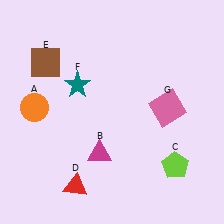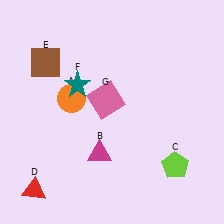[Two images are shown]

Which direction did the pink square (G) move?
The pink square (G) moved left.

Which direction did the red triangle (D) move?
The red triangle (D) moved left.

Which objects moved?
The objects that moved are: the orange circle (A), the red triangle (D), the pink square (G).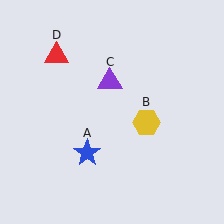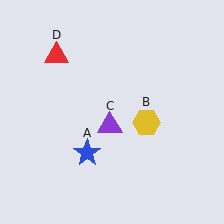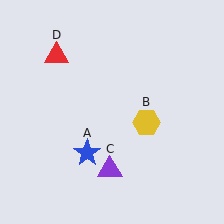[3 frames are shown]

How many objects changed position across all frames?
1 object changed position: purple triangle (object C).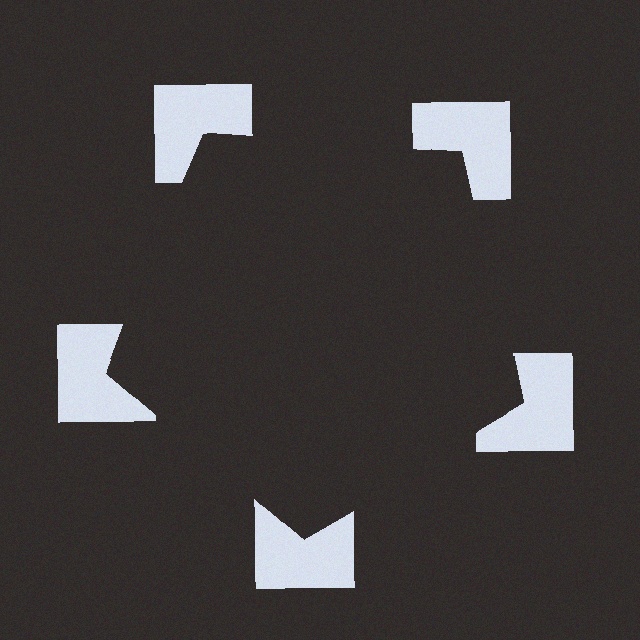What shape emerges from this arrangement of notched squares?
An illusory pentagon — its edges are inferred from the aligned wedge cuts in the notched squares, not physically drawn.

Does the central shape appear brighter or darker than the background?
It typically appears slightly darker than the background, even though no actual brightness change is drawn.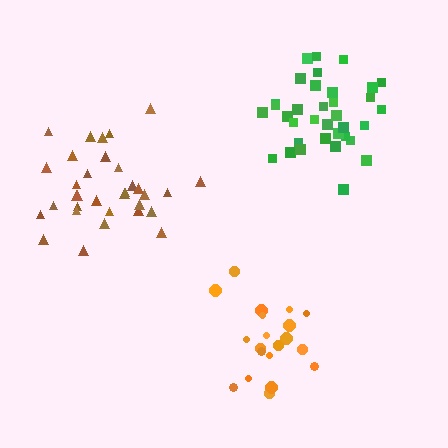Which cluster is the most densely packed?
Green.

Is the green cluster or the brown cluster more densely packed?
Green.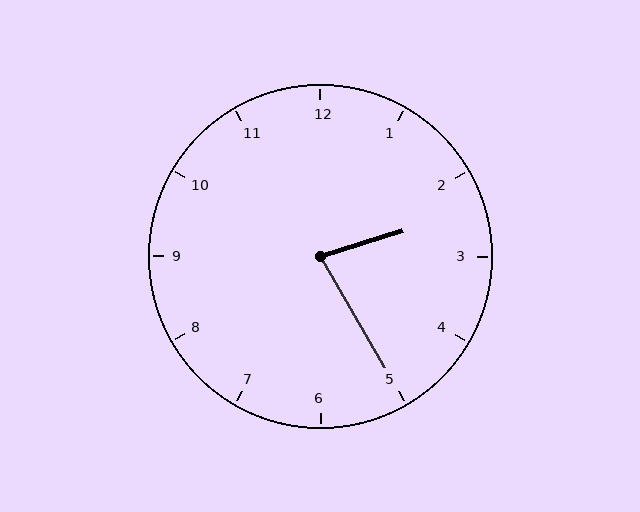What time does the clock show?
2:25.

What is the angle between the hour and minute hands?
Approximately 78 degrees.